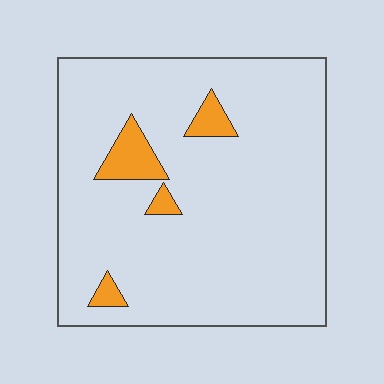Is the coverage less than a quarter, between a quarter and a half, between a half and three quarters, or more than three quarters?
Less than a quarter.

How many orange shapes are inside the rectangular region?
4.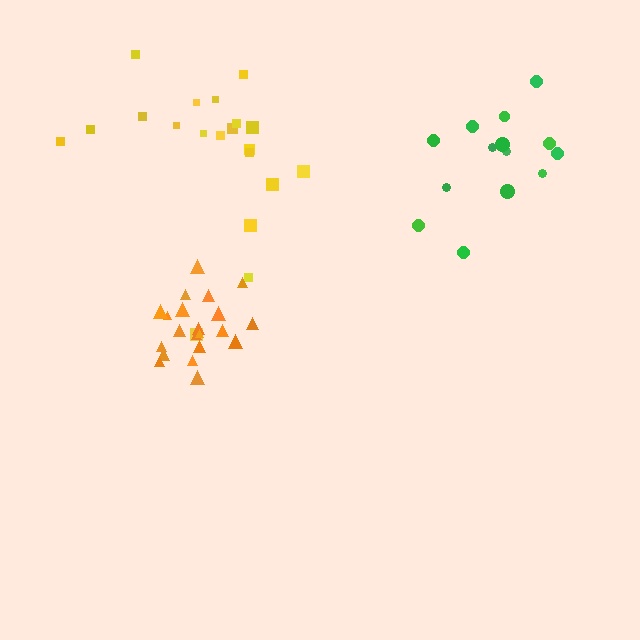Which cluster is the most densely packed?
Orange.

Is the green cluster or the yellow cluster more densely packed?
Green.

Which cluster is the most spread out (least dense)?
Yellow.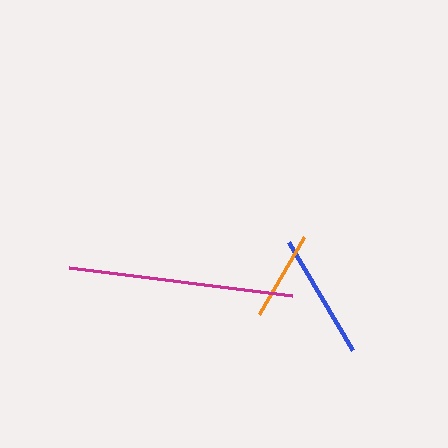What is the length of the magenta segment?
The magenta segment is approximately 225 pixels long.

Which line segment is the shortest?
The orange line is the shortest at approximately 89 pixels.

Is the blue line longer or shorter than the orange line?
The blue line is longer than the orange line.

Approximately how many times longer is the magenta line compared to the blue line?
The magenta line is approximately 1.8 times the length of the blue line.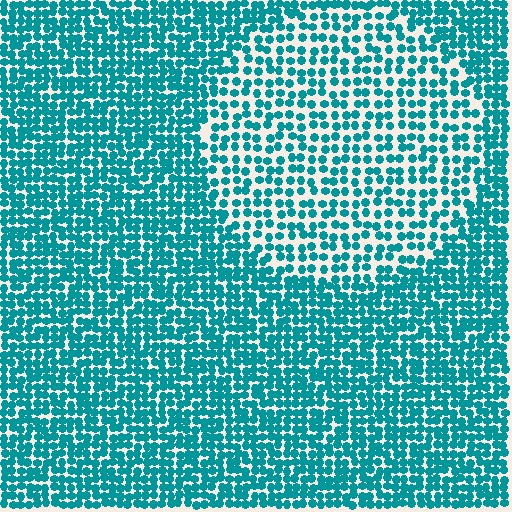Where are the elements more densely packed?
The elements are more densely packed outside the circle boundary.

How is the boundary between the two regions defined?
The boundary is defined by a change in element density (approximately 1.7x ratio). All elements are the same color, size, and shape.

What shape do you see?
I see a circle.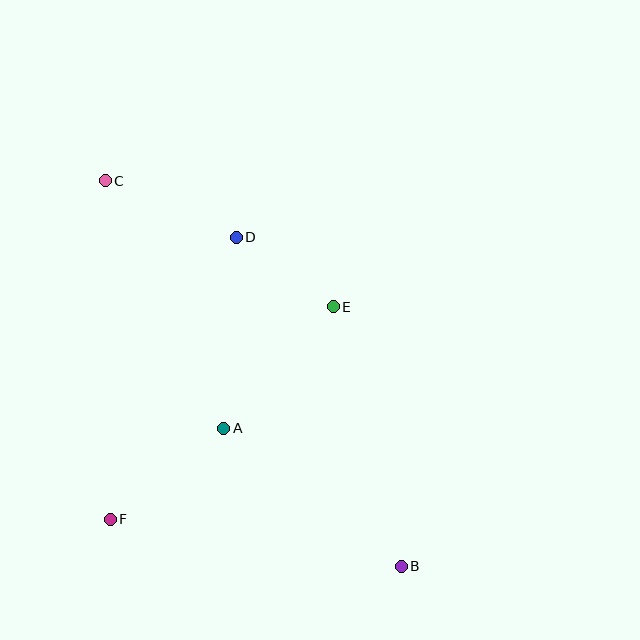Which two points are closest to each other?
Points D and E are closest to each other.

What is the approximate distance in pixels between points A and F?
The distance between A and F is approximately 146 pixels.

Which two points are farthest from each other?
Points B and C are farthest from each other.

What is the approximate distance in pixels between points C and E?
The distance between C and E is approximately 261 pixels.